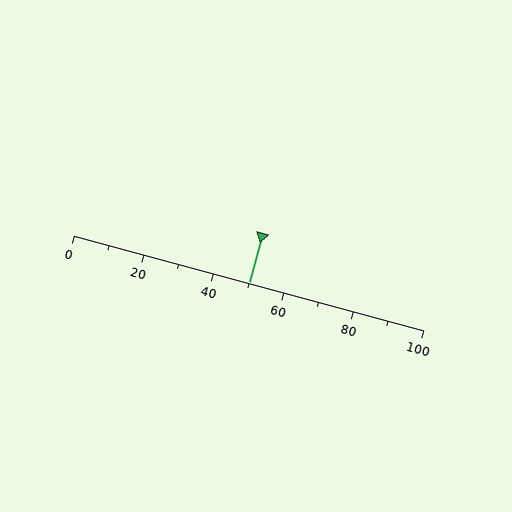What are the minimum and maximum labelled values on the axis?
The axis runs from 0 to 100.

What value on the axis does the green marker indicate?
The marker indicates approximately 50.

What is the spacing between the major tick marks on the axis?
The major ticks are spaced 20 apart.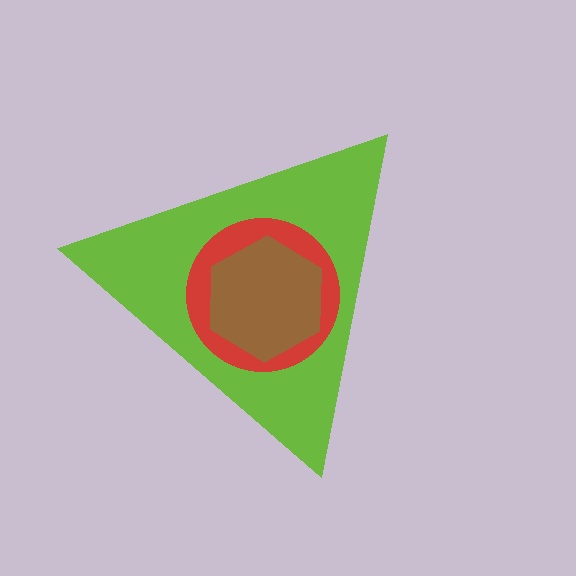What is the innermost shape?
The brown hexagon.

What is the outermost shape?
The lime triangle.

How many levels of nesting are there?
3.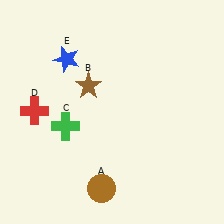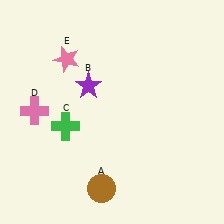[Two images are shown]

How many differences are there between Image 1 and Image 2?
There are 3 differences between the two images.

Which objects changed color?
B changed from brown to purple. D changed from red to pink. E changed from blue to pink.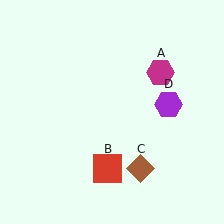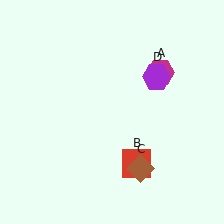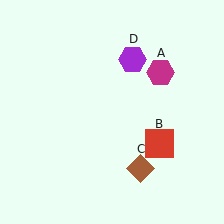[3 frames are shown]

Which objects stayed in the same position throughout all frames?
Magenta hexagon (object A) and brown diamond (object C) remained stationary.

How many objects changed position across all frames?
2 objects changed position: red square (object B), purple hexagon (object D).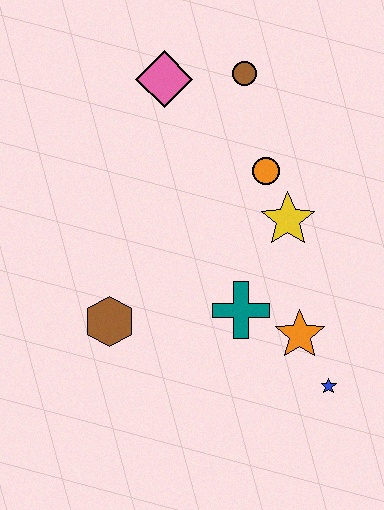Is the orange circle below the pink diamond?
Yes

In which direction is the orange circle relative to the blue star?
The orange circle is above the blue star.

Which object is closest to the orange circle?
The yellow star is closest to the orange circle.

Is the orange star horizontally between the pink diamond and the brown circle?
No